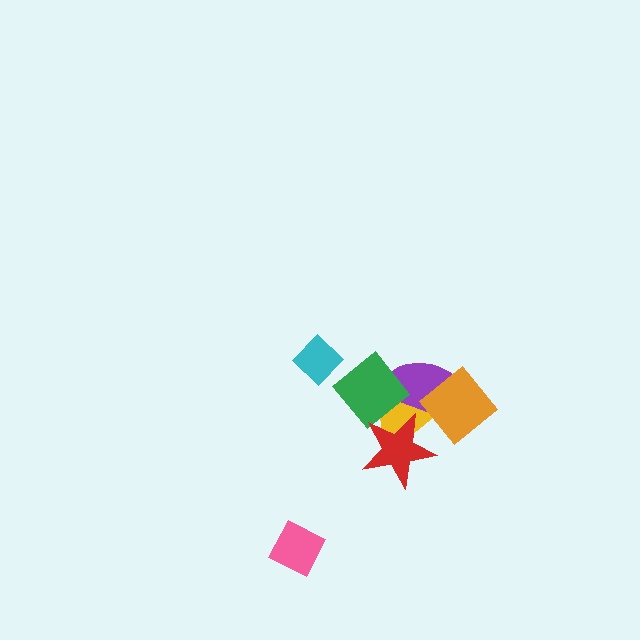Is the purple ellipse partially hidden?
Yes, it is partially covered by another shape.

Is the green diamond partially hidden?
Yes, it is partially covered by another shape.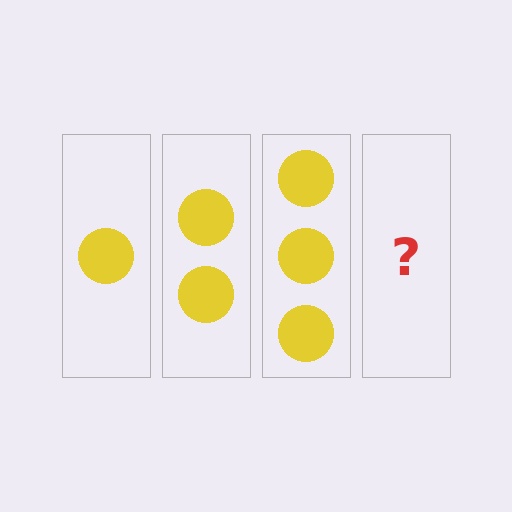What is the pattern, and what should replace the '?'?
The pattern is that each step adds one more circle. The '?' should be 4 circles.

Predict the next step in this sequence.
The next step is 4 circles.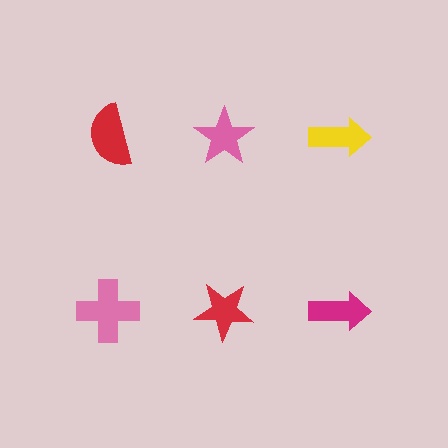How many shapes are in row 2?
3 shapes.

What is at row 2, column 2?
A red star.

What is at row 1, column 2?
A pink star.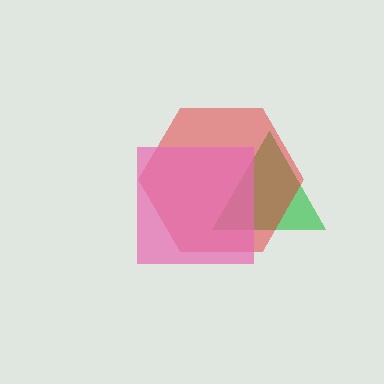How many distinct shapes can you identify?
There are 3 distinct shapes: a green triangle, a red hexagon, a pink square.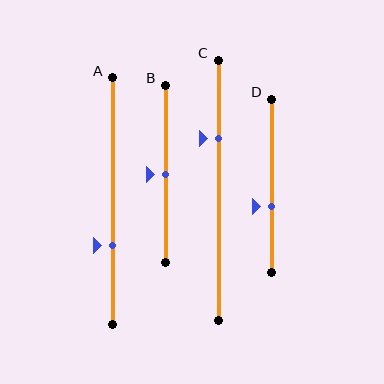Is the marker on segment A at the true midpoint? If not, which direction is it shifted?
No, the marker on segment A is shifted downward by about 18% of the segment length.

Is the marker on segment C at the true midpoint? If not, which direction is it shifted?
No, the marker on segment C is shifted upward by about 20% of the segment length.